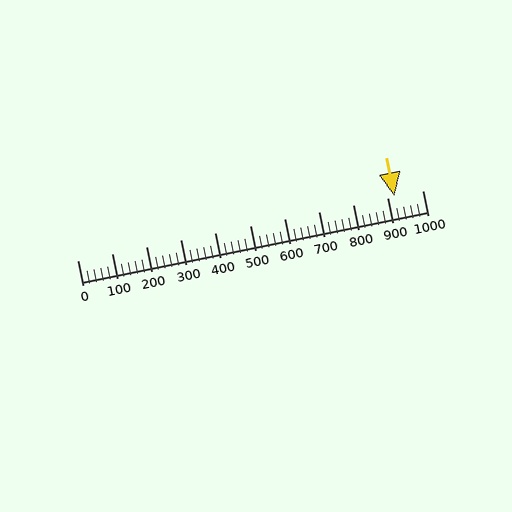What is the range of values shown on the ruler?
The ruler shows values from 0 to 1000.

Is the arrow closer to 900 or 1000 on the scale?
The arrow is closer to 900.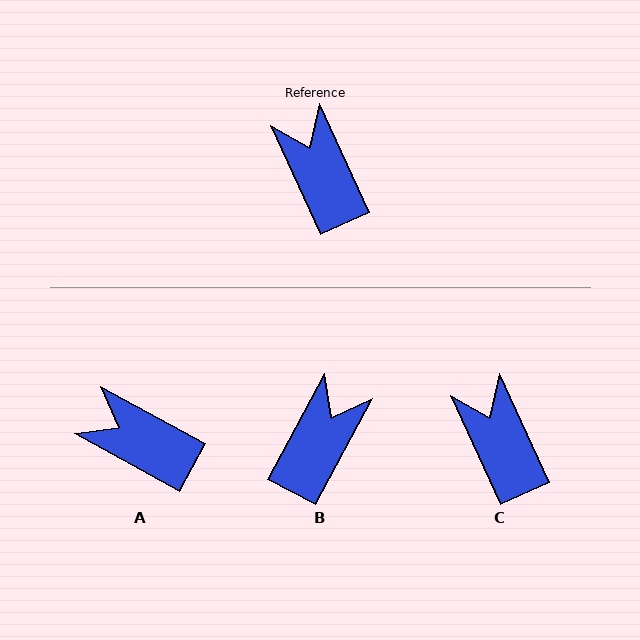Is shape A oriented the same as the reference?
No, it is off by about 37 degrees.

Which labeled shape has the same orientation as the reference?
C.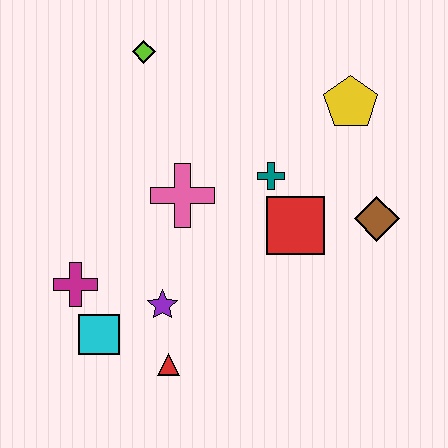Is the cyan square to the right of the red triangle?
No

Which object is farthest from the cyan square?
The yellow pentagon is farthest from the cyan square.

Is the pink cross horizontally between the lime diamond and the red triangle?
No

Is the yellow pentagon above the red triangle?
Yes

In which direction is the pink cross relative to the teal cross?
The pink cross is to the left of the teal cross.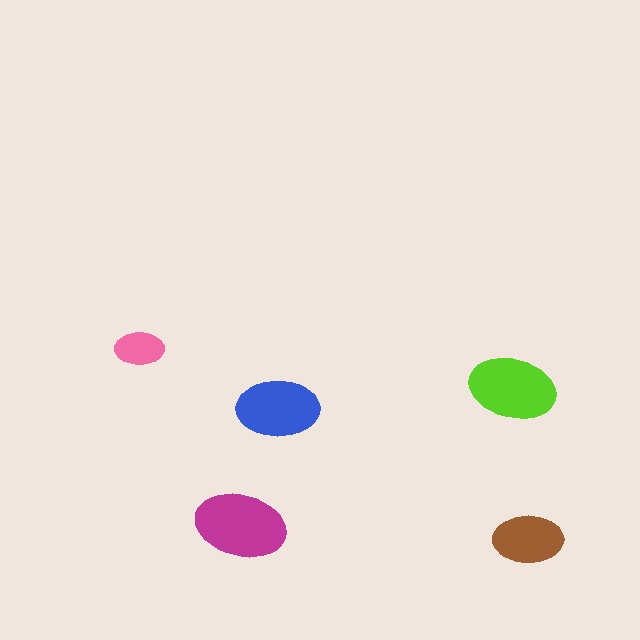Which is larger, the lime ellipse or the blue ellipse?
The lime one.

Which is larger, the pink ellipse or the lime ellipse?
The lime one.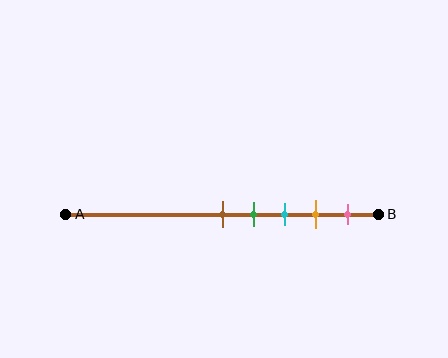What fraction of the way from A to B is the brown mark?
The brown mark is approximately 50% (0.5) of the way from A to B.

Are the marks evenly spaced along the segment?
Yes, the marks are approximately evenly spaced.